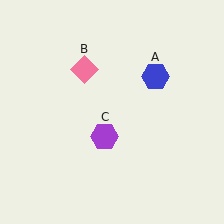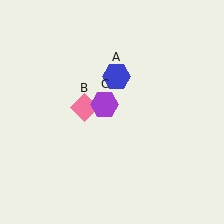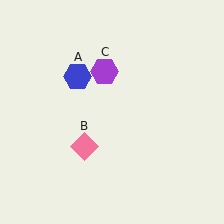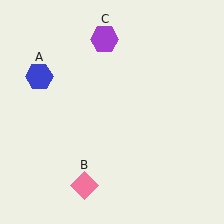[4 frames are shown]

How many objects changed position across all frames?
3 objects changed position: blue hexagon (object A), pink diamond (object B), purple hexagon (object C).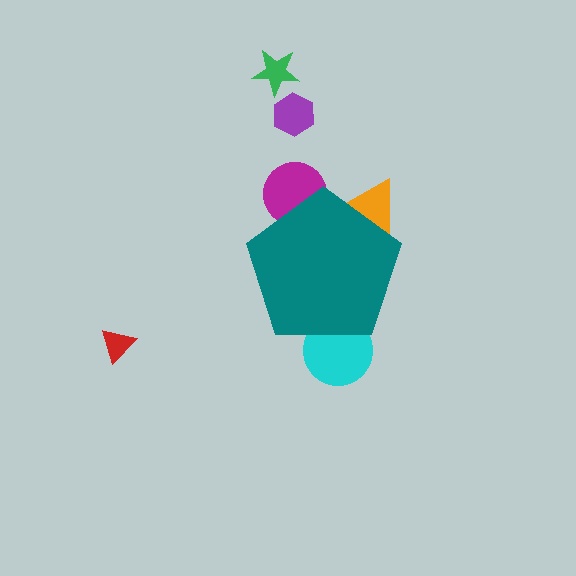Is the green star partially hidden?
No, the green star is fully visible.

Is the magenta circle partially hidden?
Yes, the magenta circle is partially hidden behind the teal pentagon.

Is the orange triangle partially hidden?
Yes, the orange triangle is partially hidden behind the teal pentagon.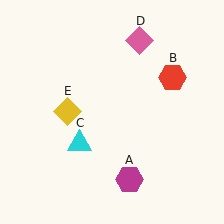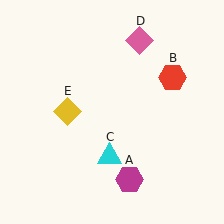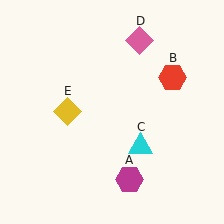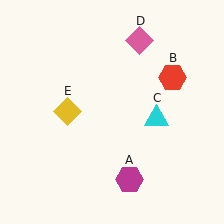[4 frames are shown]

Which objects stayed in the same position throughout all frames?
Magenta hexagon (object A) and red hexagon (object B) and pink diamond (object D) and yellow diamond (object E) remained stationary.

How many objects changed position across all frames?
1 object changed position: cyan triangle (object C).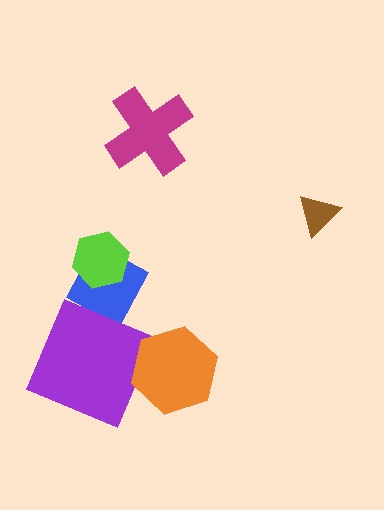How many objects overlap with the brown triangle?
0 objects overlap with the brown triangle.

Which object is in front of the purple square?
The orange hexagon is in front of the purple square.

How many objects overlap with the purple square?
1 object overlaps with the purple square.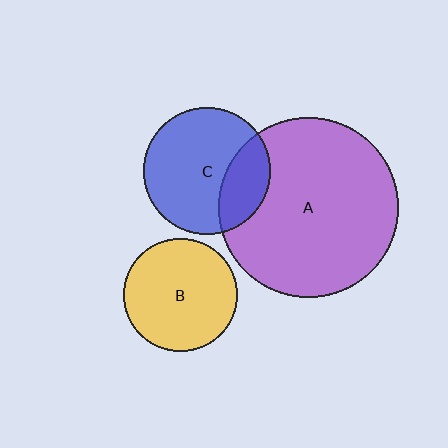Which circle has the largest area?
Circle A (purple).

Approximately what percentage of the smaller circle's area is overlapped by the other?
Approximately 25%.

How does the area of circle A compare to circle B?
Approximately 2.5 times.